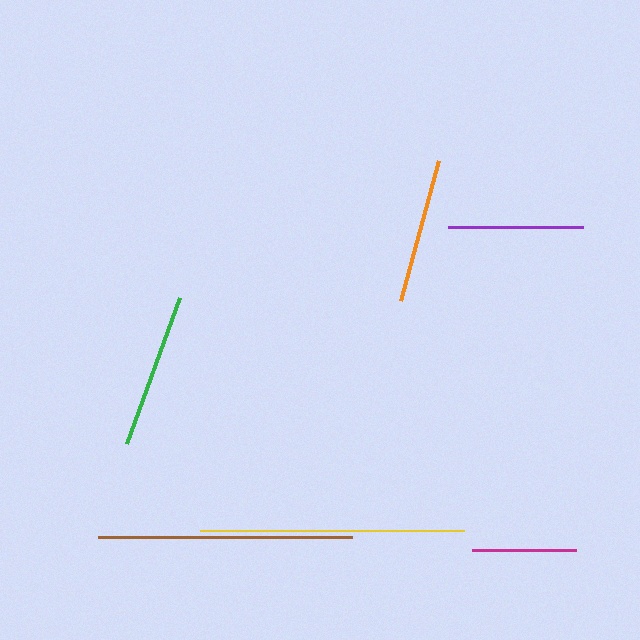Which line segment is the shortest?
The magenta line is the shortest at approximately 104 pixels.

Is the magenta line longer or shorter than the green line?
The green line is longer than the magenta line.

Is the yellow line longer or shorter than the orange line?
The yellow line is longer than the orange line.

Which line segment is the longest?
The yellow line is the longest at approximately 264 pixels.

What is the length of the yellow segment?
The yellow segment is approximately 264 pixels long.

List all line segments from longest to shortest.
From longest to shortest: yellow, brown, green, orange, purple, magenta.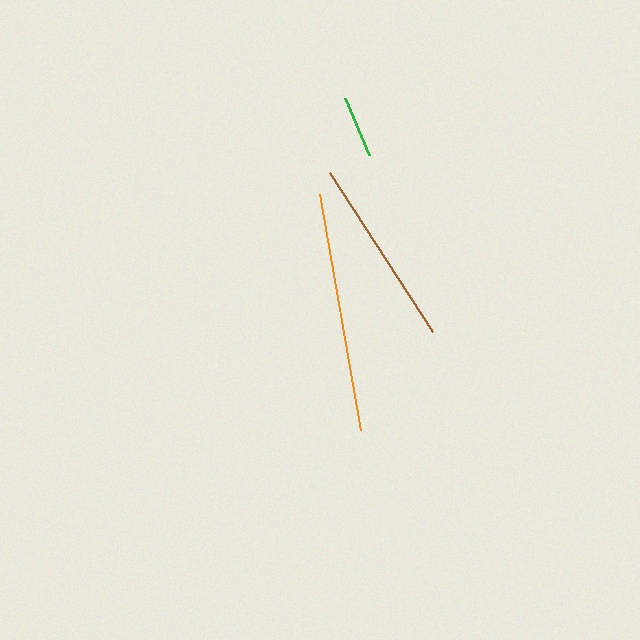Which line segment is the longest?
The orange line is the longest at approximately 240 pixels.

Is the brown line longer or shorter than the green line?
The brown line is longer than the green line.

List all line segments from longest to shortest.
From longest to shortest: orange, brown, green.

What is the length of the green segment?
The green segment is approximately 61 pixels long.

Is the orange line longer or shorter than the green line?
The orange line is longer than the green line.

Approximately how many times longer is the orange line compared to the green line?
The orange line is approximately 3.9 times the length of the green line.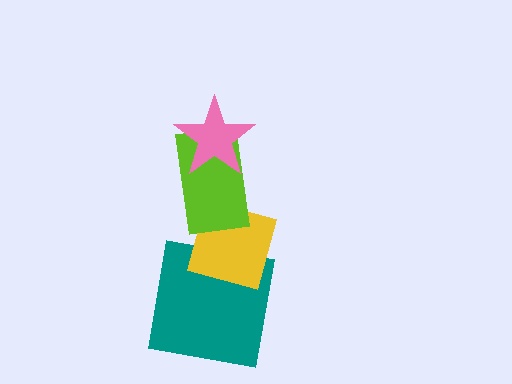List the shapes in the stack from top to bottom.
From top to bottom: the pink star, the lime rectangle, the yellow square, the teal square.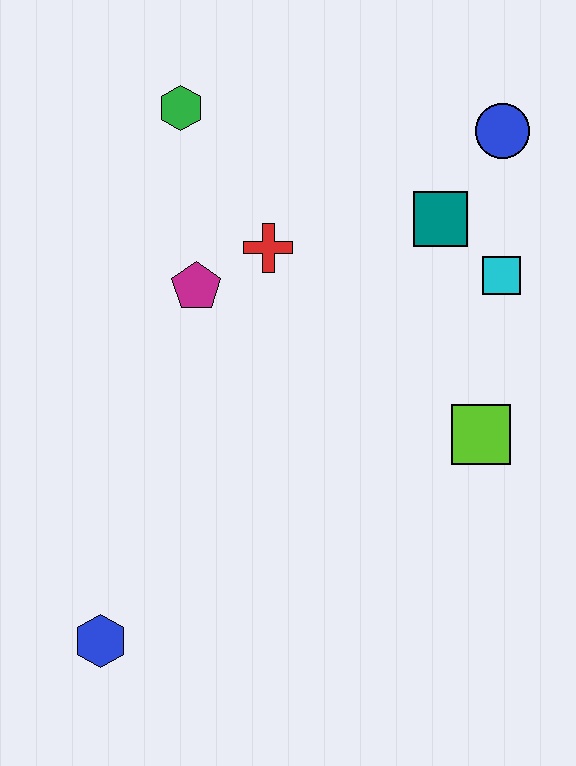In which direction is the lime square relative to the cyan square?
The lime square is below the cyan square.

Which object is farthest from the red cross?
The blue hexagon is farthest from the red cross.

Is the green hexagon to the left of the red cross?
Yes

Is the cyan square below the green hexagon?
Yes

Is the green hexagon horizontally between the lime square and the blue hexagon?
Yes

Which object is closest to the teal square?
The cyan square is closest to the teal square.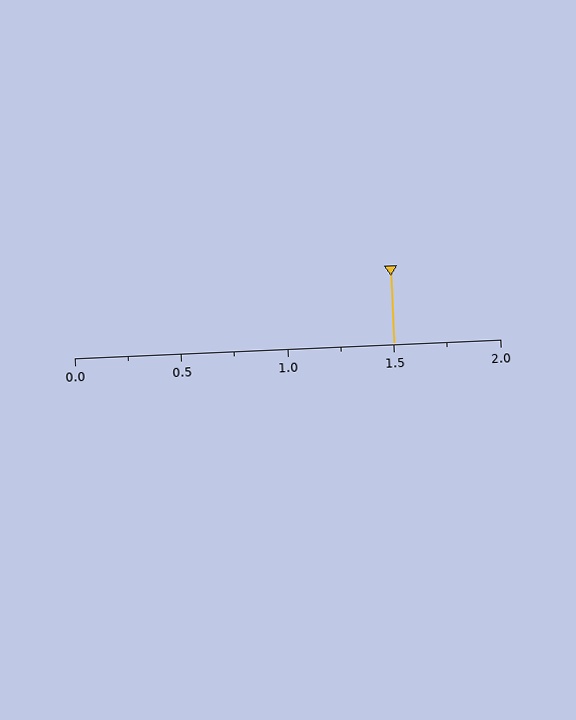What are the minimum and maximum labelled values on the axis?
The axis runs from 0.0 to 2.0.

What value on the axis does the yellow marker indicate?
The marker indicates approximately 1.5.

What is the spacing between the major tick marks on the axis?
The major ticks are spaced 0.5 apart.